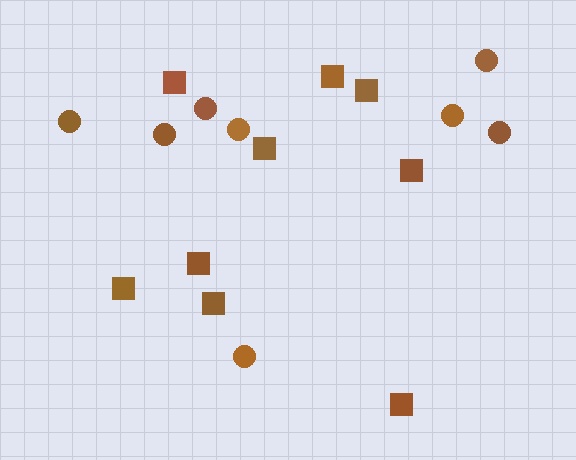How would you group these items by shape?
There are 2 groups: one group of circles (8) and one group of squares (9).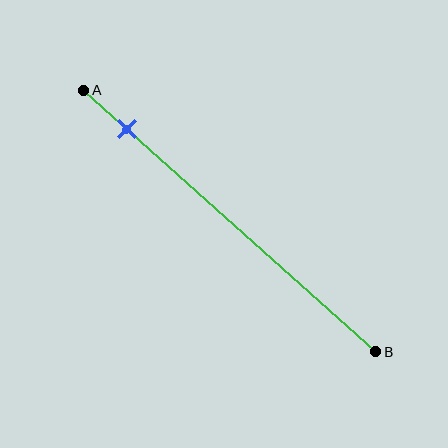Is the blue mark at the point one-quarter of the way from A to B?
No, the mark is at about 15% from A, not at the 25% one-quarter point.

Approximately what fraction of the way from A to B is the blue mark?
The blue mark is approximately 15% of the way from A to B.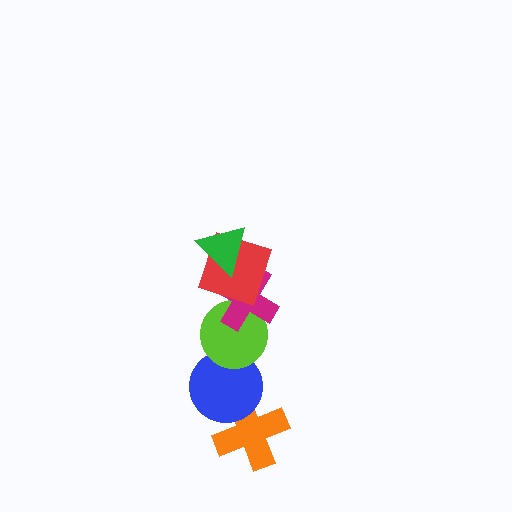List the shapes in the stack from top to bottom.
From top to bottom: the green triangle, the red square, the magenta cross, the lime circle, the blue circle, the orange cross.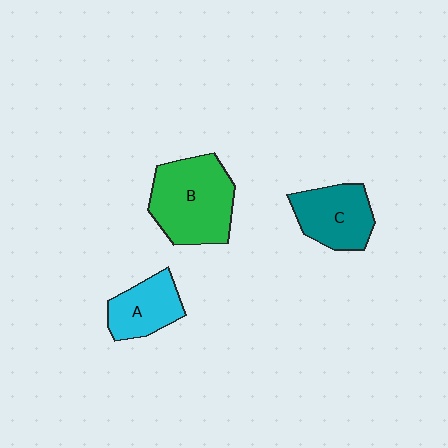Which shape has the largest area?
Shape B (green).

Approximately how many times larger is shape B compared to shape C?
Approximately 1.5 times.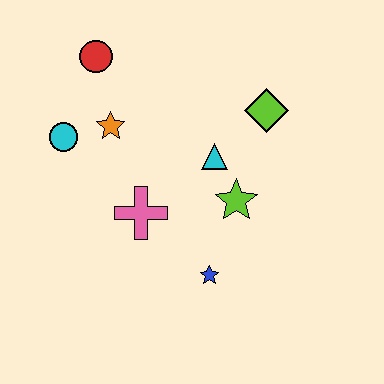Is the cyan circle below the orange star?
Yes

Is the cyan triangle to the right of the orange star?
Yes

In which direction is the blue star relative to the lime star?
The blue star is below the lime star.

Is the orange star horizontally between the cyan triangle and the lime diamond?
No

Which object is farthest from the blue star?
The red circle is farthest from the blue star.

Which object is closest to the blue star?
The lime star is closest to the blue star.